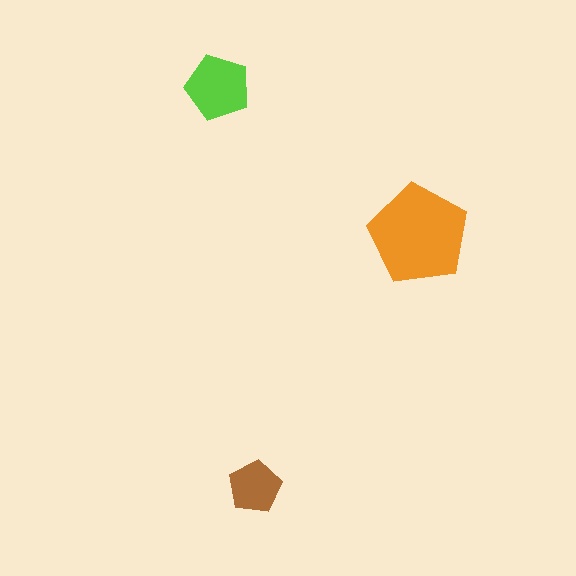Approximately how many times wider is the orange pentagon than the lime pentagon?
About 1.5 times wider.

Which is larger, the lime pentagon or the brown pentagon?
The lime one.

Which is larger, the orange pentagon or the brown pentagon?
The orange one.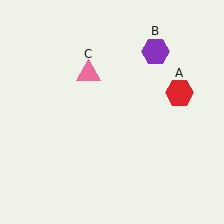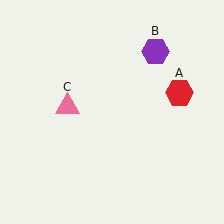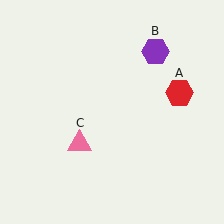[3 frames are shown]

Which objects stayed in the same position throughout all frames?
Red hexagon (object A) and purple hexagon (object B) remained stationary.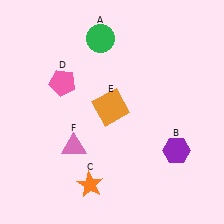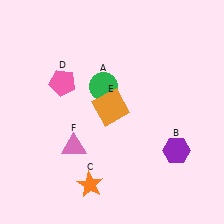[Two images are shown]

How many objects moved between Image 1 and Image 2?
1 object moved between the two images.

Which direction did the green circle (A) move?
The green circle (A) moved down.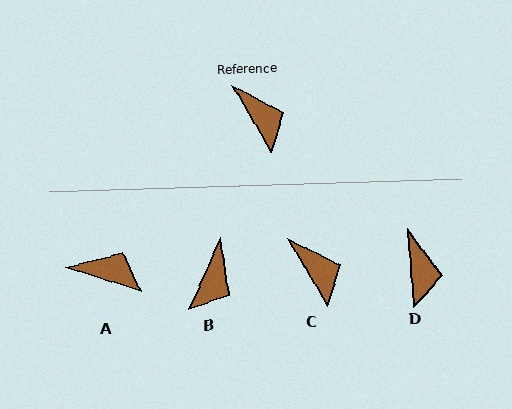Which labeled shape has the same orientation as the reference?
C.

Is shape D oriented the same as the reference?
No, it is off by about 26 degrees.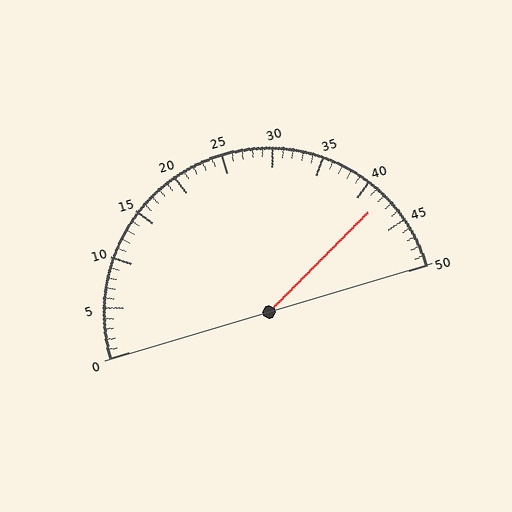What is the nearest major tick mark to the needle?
The nearest major tick mark is 40.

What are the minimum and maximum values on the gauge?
The gauge ranges from 0 to 50.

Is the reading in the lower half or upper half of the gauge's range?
The reading is in the upper half of the range (0 to 50).